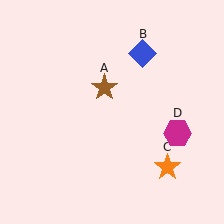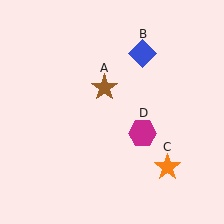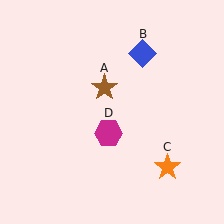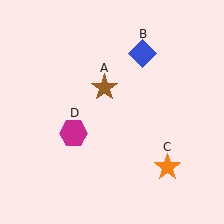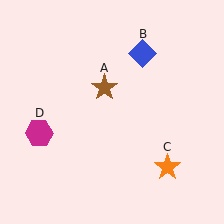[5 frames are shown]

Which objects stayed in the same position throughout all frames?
Brown star (object A) and blue diamond (object B) and orange star (object C) remained stationary.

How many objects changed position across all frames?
1 object changed position: magenta hexagon (object D).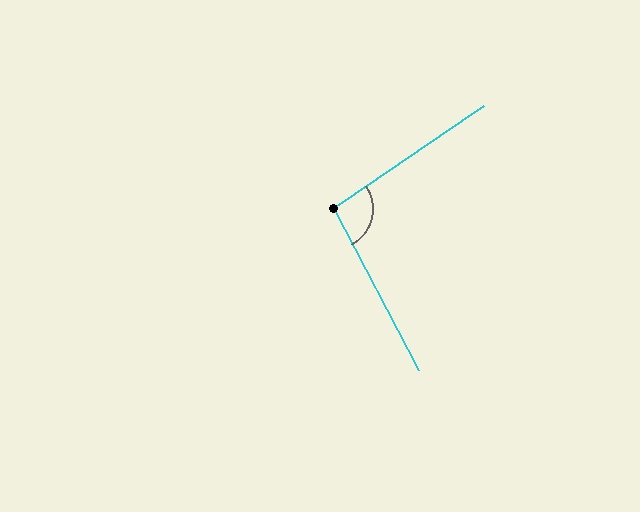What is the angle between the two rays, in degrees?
Approximately 97 degrees.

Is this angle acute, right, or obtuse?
It is obtuse.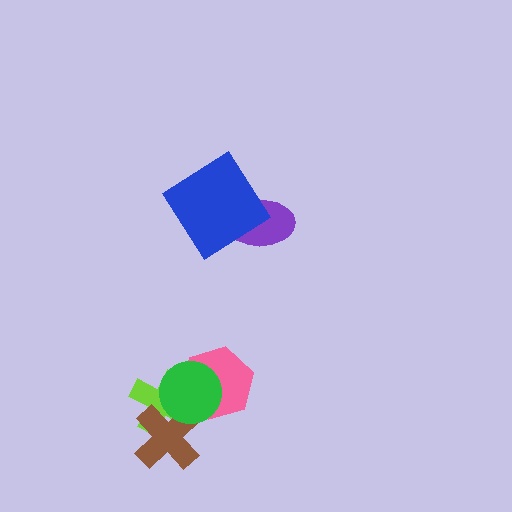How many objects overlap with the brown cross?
2 objects overlap with the brown cross.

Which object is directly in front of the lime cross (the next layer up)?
The brown cross is directly in front of the lime cross.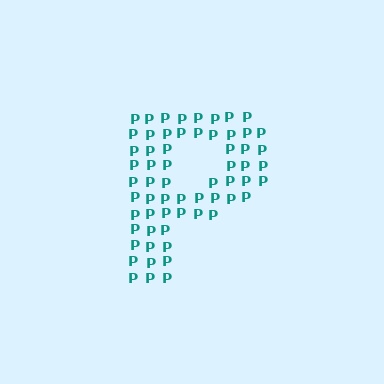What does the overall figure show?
The overall figure shows the letter P.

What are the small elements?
The small elements are letter P's.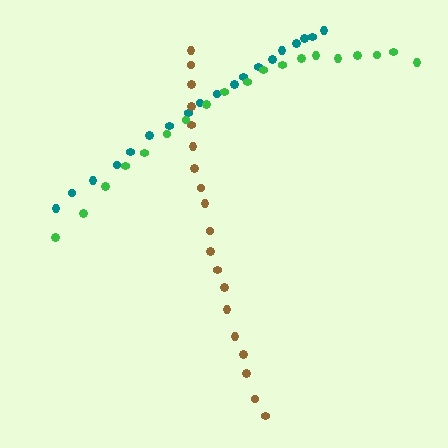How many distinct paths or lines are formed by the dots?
There are 3 distinct paths.